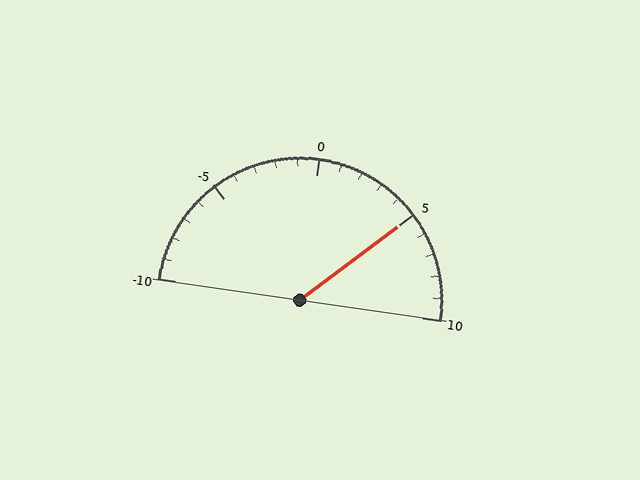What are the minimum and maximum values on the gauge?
The gauge ranges from -10 to 10.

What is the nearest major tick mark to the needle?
The nearest major tick mark is 5.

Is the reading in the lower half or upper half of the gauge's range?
The reading is in the upper half of the range (-10 to 10).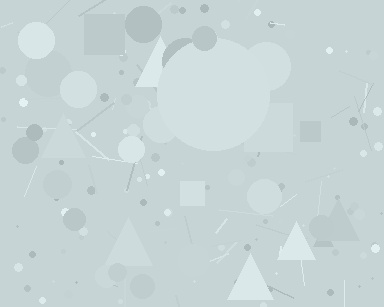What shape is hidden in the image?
A circle is hidden in the image.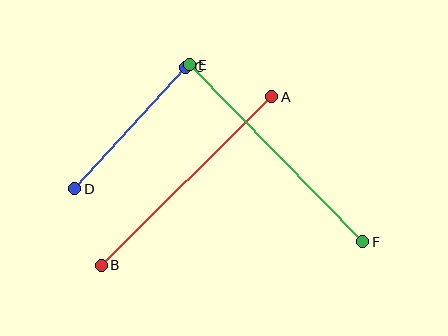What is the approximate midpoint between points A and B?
The midpoint is at approximately (186, 181) pixels.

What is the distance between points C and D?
The distance is approximately 164 pixels.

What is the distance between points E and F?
The distance is approximately 248 pixels.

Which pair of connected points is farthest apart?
Points E and F are farthest apart.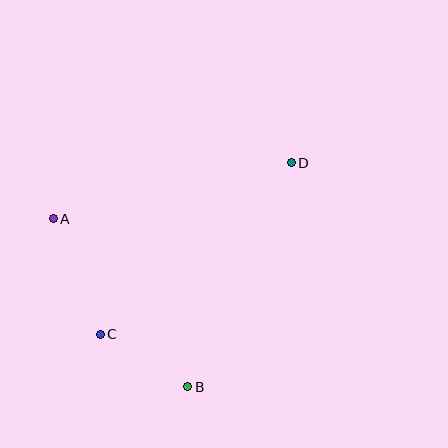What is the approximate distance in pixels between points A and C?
The distance between A and C is approximately 125 pixels.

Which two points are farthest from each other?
Points C and D are farthest from each other.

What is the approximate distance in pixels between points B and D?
The distance between B and D is approximately 247 pixels.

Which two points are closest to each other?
Points B and C are closest to each other.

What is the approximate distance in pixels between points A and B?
The distance between A and B is approximately 215 pixels.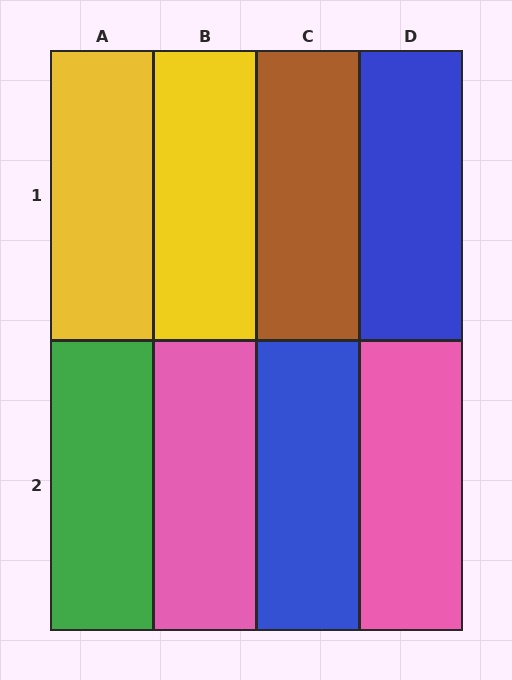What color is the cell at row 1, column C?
Brown.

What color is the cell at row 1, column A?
Yellow.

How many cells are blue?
2 cells are blue.